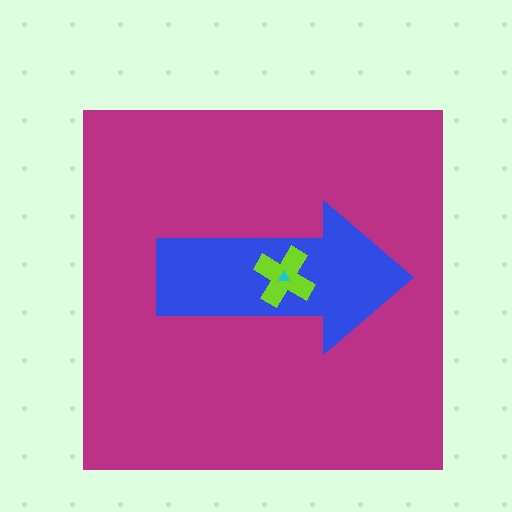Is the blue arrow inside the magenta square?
Yes.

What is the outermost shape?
The magenta square.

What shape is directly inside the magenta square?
The blue arrow.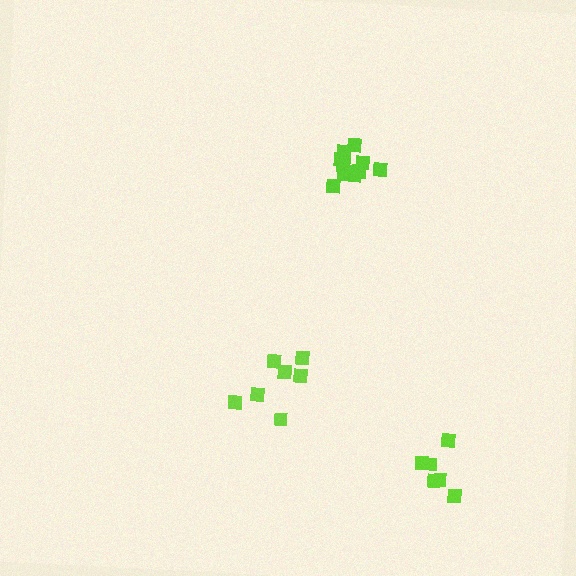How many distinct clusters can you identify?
There are 3 distinct clusters.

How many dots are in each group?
Group 1: 7 dots, Group 2: 11 dots, Group 3: 6 dots (24 total).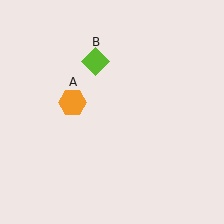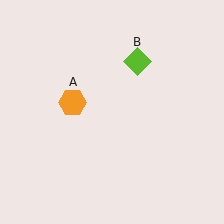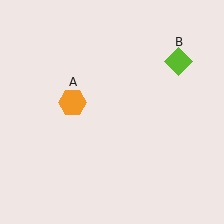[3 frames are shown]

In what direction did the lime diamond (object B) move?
The lime diamond (object B) moved right.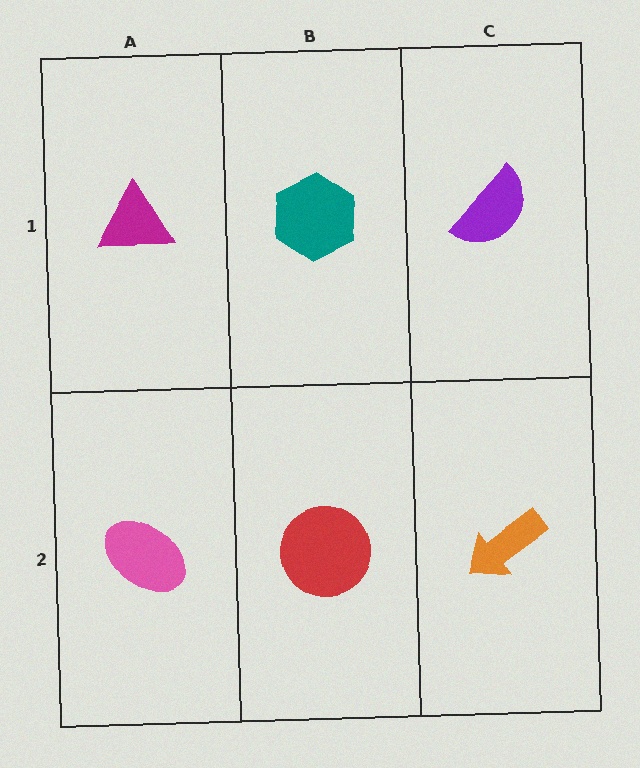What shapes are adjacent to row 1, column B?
A red circle (row 2, column B), a magenta triangle (row 1, column A), a purple semicircle (row 1, column C).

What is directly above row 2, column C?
A purple semicircle.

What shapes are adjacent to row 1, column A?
A pink ellipse (row 2, column A), a teal hexagon (row 1, column B).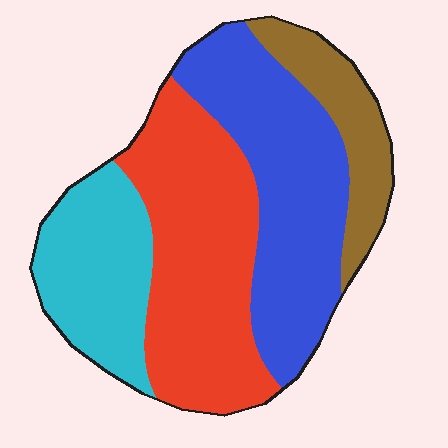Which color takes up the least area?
Brown, at roughly 15%.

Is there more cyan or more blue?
Blue.